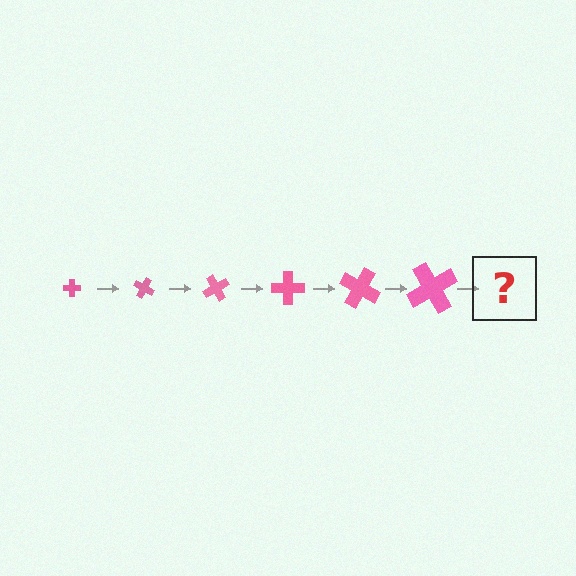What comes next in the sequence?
The next element should be a cross, larger than the previous one and rotated 180 degrees from the start.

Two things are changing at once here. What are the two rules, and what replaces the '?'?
The two rules are that the cross grows larger each step and it rotates 30 degrees each step. The '?' should be a cross, larger than the previous one and rotated 180 degrees from the start.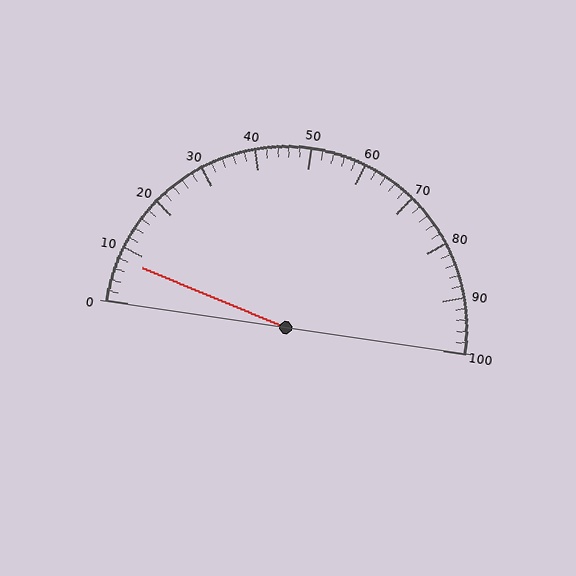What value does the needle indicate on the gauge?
The needle indicates approximately 8.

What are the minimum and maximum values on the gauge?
The gauge ranges from 0 to 100.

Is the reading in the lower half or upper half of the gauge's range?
The reading is in the lower half of the range (0 to 100).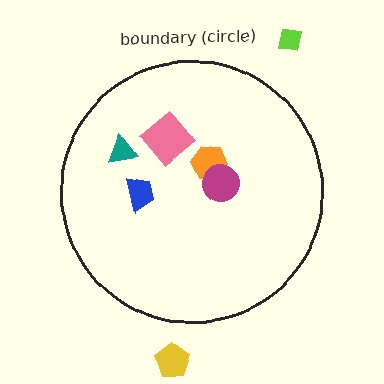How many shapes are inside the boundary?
5 inside, 2 outside.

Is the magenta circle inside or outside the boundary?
Inside.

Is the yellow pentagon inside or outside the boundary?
Outside.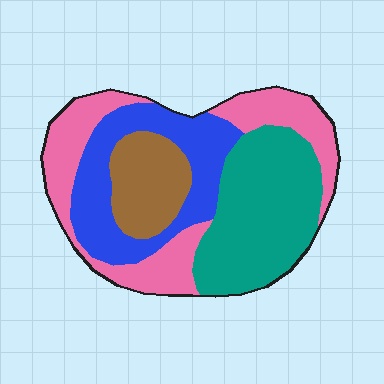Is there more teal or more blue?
Teal.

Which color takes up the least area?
Brown, at roughly 15%.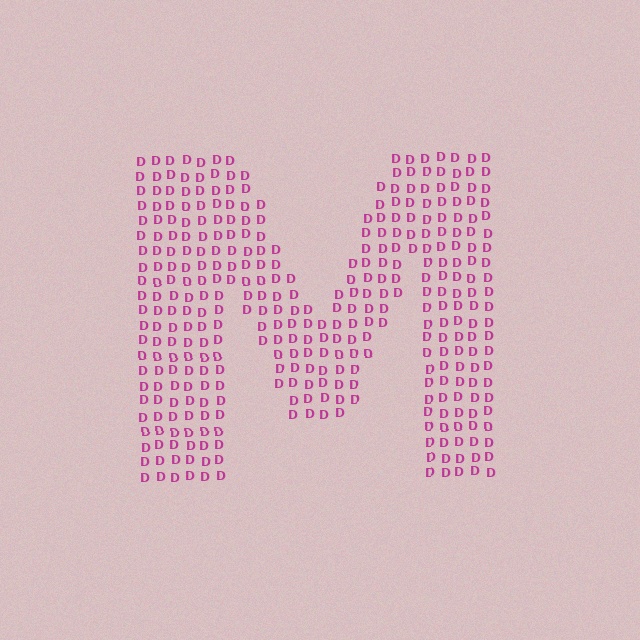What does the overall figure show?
The overall figure shows the letter M.